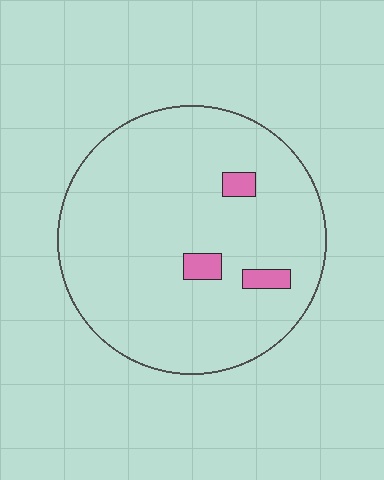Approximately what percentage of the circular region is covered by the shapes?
Approximately 5%.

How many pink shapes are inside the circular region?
3.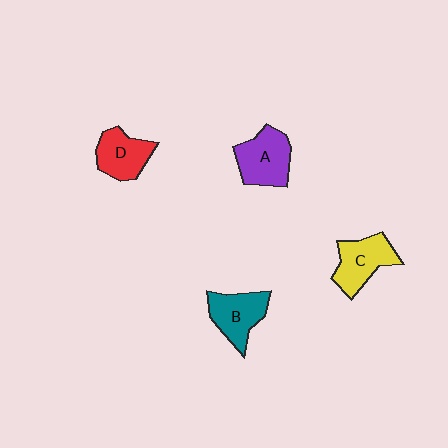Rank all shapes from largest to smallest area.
From largest to smallest: A (purple), C (yellow), B (teal), D (red).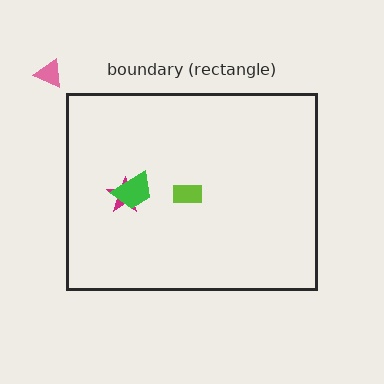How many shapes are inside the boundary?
3 inside, 1 outside.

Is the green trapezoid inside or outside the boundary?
Inside.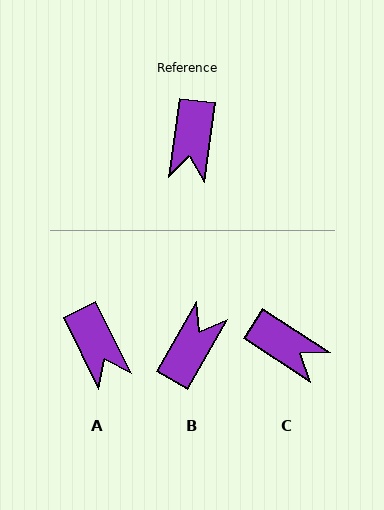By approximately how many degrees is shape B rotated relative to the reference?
Approximately 158 degrees counter-clockwise.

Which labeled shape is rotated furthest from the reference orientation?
B, about 158 degrees away.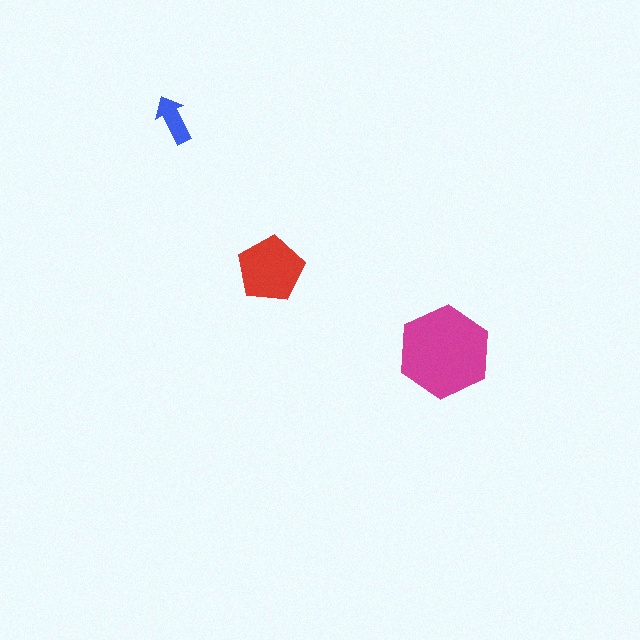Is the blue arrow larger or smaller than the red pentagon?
Smaller.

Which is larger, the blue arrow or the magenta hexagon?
The magenta hexagon.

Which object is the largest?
The magenta hexagon.